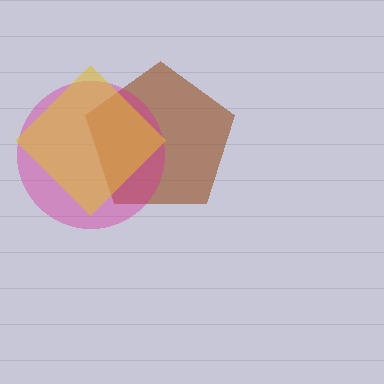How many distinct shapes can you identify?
There are 3 distinct shapes: a brown pentagon, a magenta circle, a yellow diamond.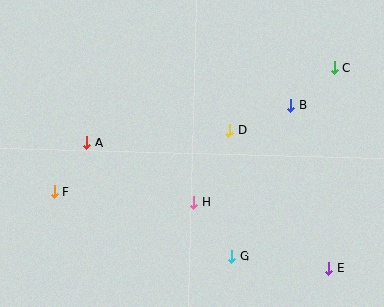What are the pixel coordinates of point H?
Point H is at (193, 202).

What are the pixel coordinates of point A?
Point A is at (87, 143).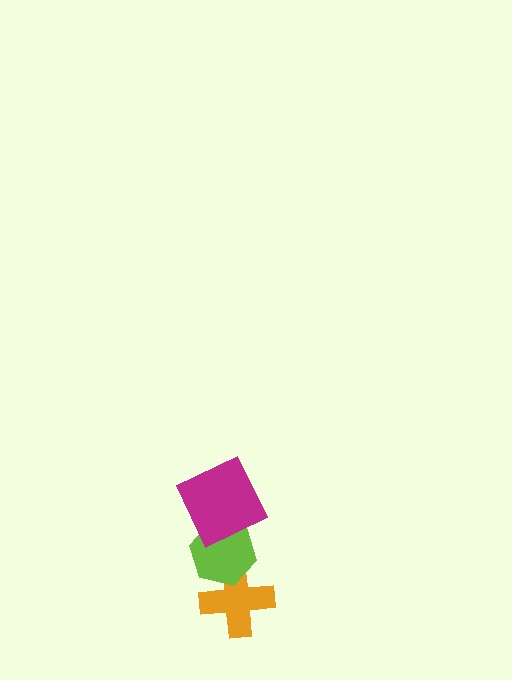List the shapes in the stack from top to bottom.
From top to bottom: the magenta square, the lime hexagon, the orange cross.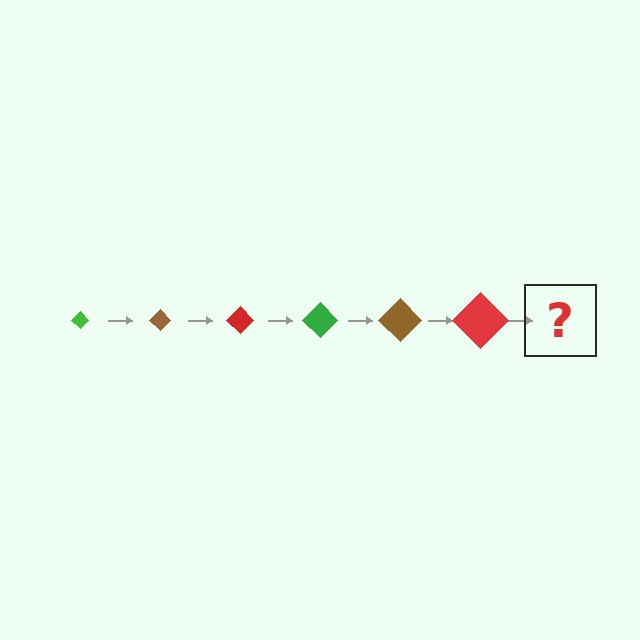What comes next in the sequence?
The next element should be a green diamond, larger than the previous one.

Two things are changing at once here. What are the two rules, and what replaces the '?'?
The two rules are that the diamond grows larger each step and the color cycles through green, brown, and red. The '?' should be a green diamond, larger than the previous one.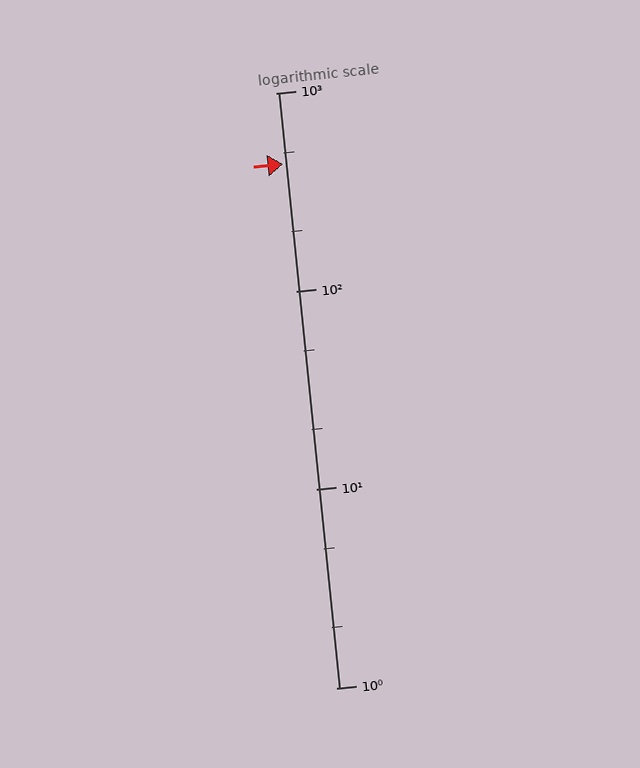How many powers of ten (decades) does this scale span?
The scale spans 3 decades, from 1 to 1000.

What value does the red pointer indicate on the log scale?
The pointer indicates approximately 440.